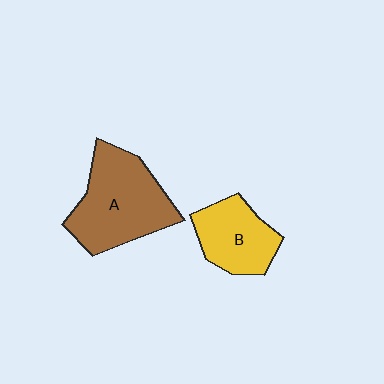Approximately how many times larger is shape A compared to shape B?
Approximately 1.5 times.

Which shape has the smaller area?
Shape B (yellow).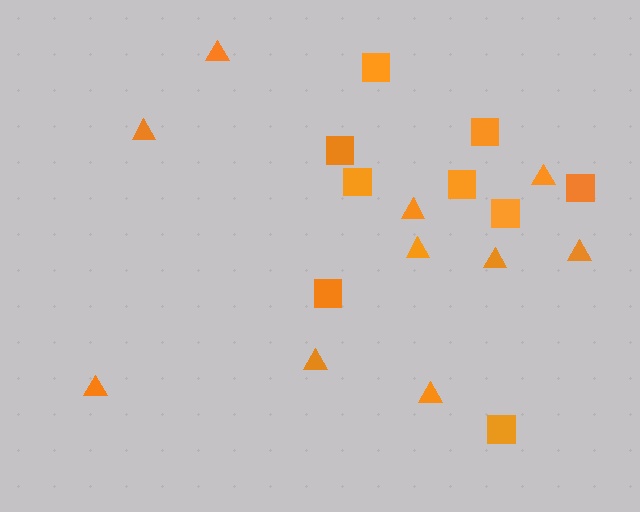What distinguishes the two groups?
There are 2 groups: one group of squares (9) and one group of triangles (10).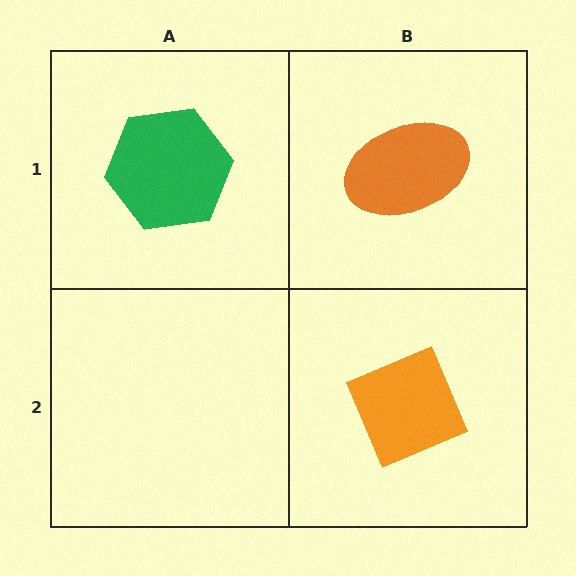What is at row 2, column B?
An orange diamond.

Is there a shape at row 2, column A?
No, that cell is empty.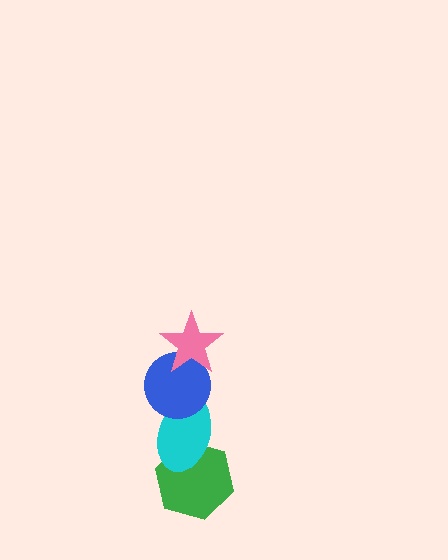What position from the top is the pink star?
The pink star is 1st from the top.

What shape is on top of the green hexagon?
The cyan ellipse is on top of the green hexagon.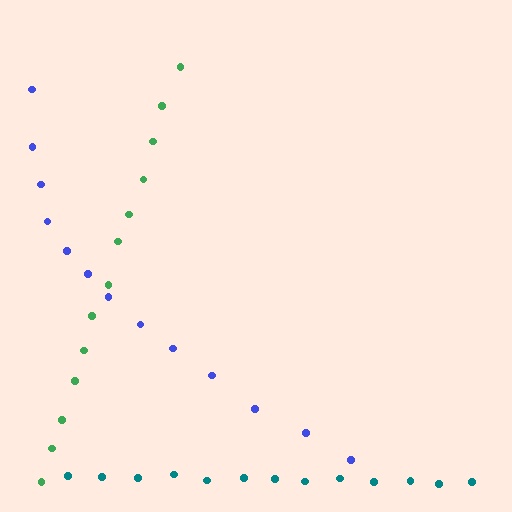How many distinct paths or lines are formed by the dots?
There are 3 distinct paths.